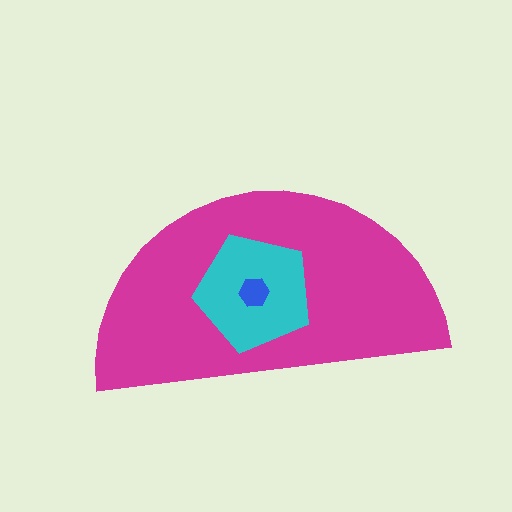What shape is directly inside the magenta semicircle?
The cyan pentagon.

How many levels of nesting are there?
3.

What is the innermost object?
The blue hexagon.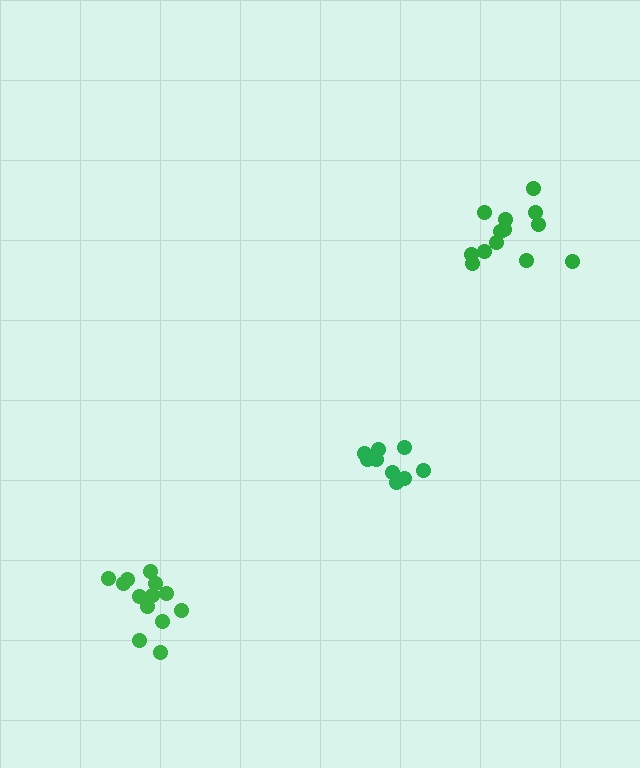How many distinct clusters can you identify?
There are 3 distinct clusters.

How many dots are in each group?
Group 1: 13 dots, Group 2: 13 dots, Group 3: 9 dots (35 total).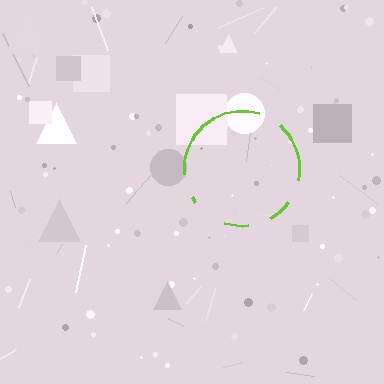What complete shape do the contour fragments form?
The contour fragments form a circle.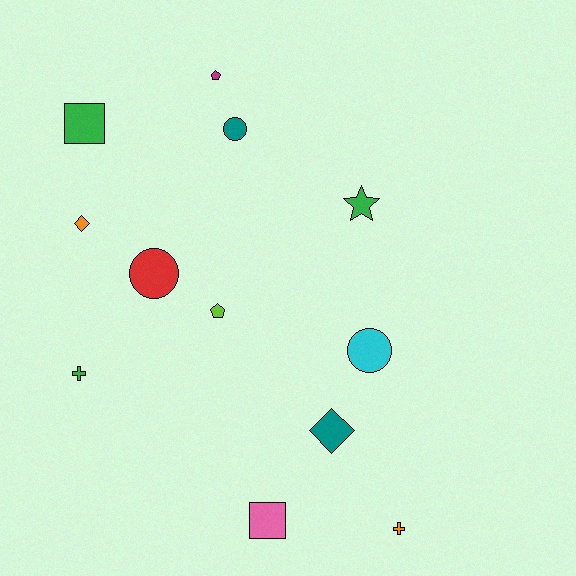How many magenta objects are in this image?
There is 1 magenta object.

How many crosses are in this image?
There are 2 crosses.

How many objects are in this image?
There are 12 objects.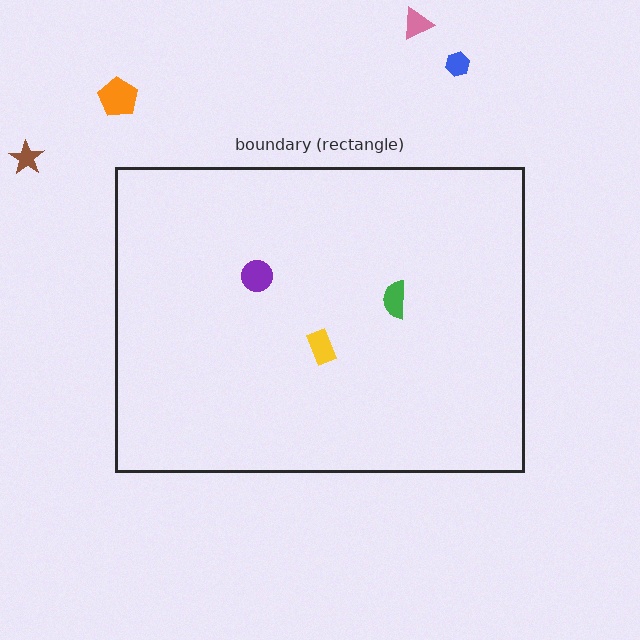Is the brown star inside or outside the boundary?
Outside.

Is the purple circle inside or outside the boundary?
Inside.